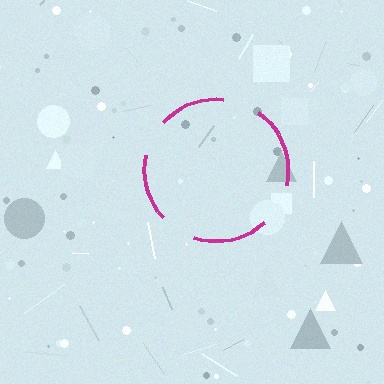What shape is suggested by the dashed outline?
The dashed outline suggests a circle.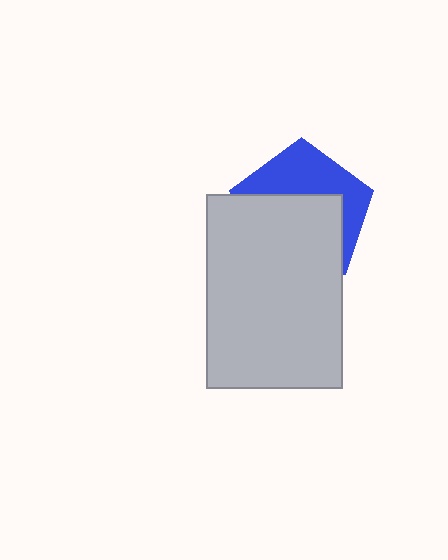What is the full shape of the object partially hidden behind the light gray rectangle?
The partially hidden object is a blue pentagon.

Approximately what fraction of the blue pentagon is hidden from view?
Roughly 59% of the blue pentagon is hidden behind the light gray rectangle.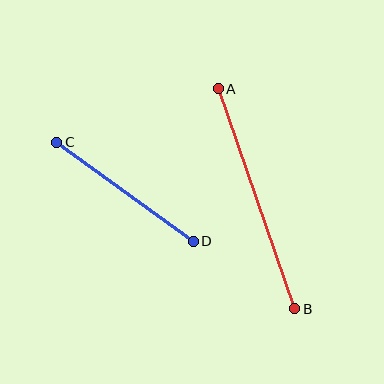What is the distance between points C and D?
The distance is approximately 169 pixels.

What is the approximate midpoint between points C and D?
The midpoint is at approximately (125, 192) pixels.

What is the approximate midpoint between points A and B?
The midpoint is at approximately (256, 199) pixels.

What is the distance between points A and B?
The distance is approximately 233 pixels.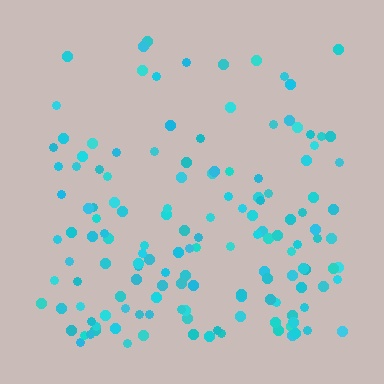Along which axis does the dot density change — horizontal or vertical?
Vertical.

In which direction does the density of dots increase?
From top to bottom, with the bottom side densest.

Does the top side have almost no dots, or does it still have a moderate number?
Still a moderate number, just noticeably fewer than the bottom.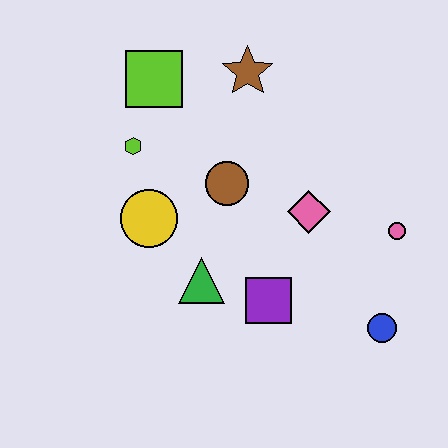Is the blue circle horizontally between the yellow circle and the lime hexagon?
No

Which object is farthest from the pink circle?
The lime square is farthest from the pink circle.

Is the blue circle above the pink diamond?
No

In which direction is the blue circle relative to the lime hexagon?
The blue circle is to the right of the lime hexagon.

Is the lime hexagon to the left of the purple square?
Yes